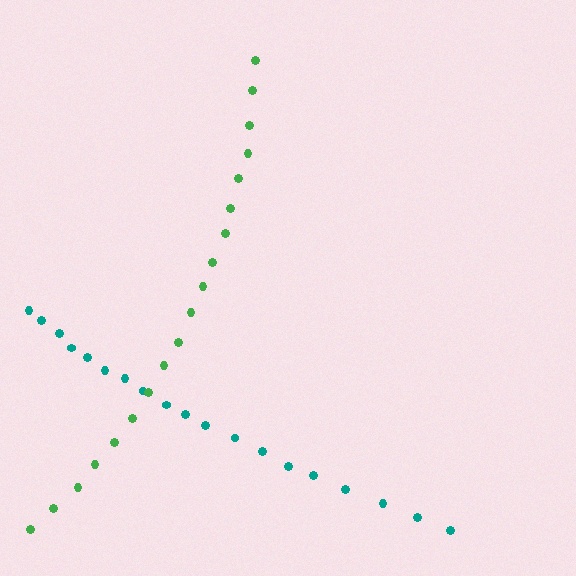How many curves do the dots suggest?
There are 2 distinct paths.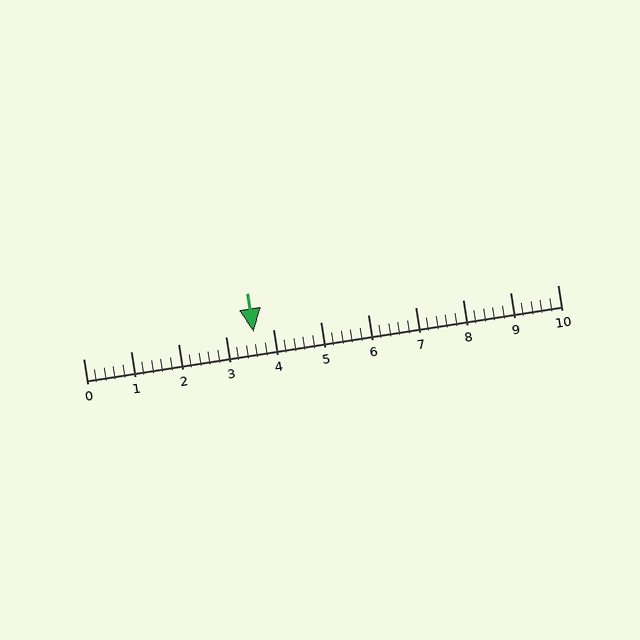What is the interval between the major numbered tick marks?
The major tick marks are spaced 1 units apart.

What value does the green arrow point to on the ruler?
The green arrow points to approximately 3.6.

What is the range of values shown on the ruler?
The ruler shows values from 0 to 10.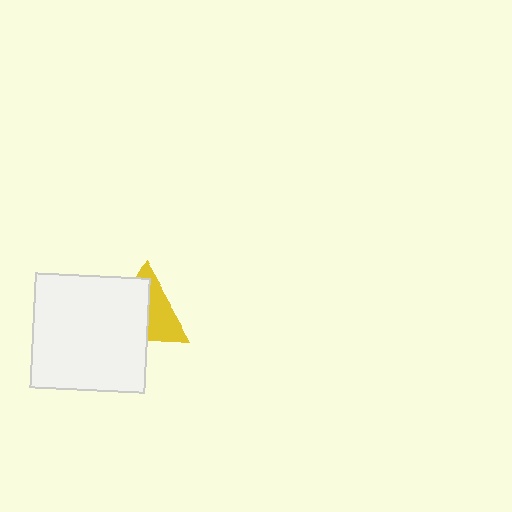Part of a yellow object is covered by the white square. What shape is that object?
It is a triangle.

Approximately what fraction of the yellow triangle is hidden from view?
Roughly 54% of the yellow triangle is hidden behind the white square.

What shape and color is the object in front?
The object in front is a white square.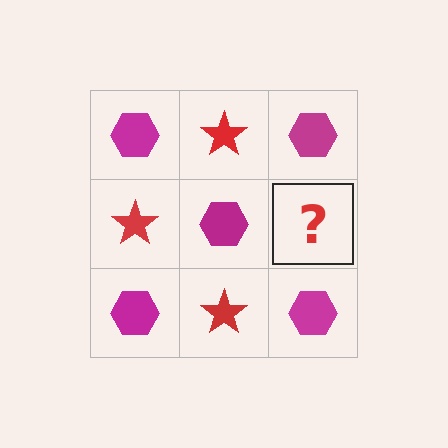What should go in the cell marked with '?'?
The missing cell should contain a red star.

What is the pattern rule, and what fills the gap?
The rule is that it alternates magenta hexagon and red star in a checkerboard pattern. The gap should be filled with a red star.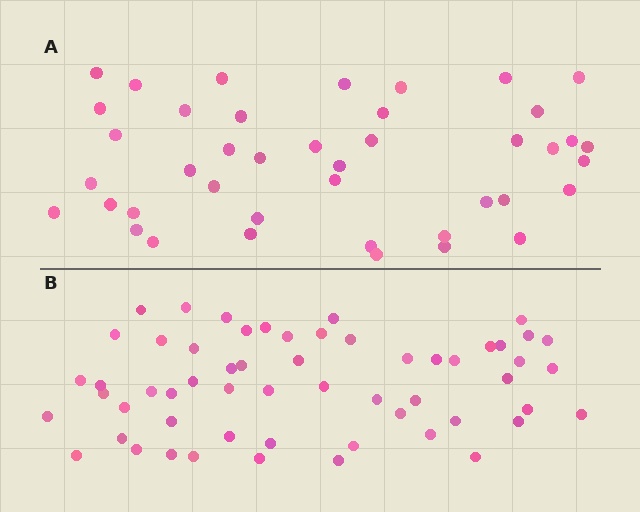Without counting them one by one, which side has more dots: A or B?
Region B (the bottom region) has more dots.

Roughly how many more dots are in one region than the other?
Region B has approximately 15 more dots than region A.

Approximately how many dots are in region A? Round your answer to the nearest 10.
About 40 dots. (The exact count is 42, which rounds to 40.)